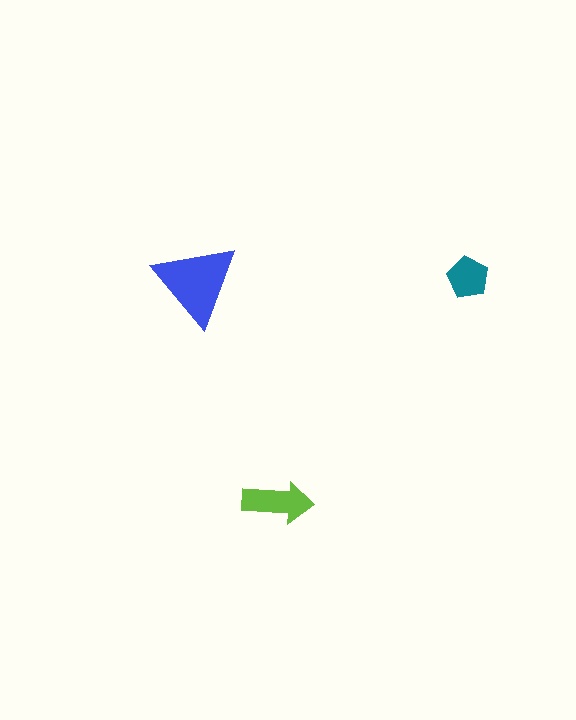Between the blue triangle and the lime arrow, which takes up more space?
The blue triangle.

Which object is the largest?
The blue triangle.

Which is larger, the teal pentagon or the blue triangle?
The blue triangle.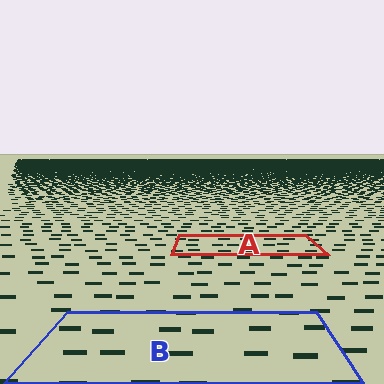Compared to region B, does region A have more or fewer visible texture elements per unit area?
Region A has more texture elements per unit area — they are packed more densely because it is farther away.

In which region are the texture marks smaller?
The texture marks are smaller in region A, because it is farther away.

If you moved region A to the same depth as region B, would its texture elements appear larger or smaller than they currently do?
They would appear larger. At a closer depth, the same texture elements are projected at a bigger on-screen size.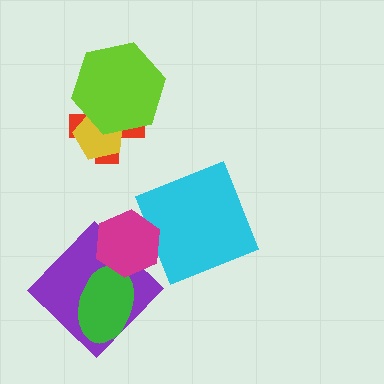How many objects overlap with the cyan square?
1 object overlaps with the cyan square.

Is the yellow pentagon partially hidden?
Yes, it is partially covered by another shape.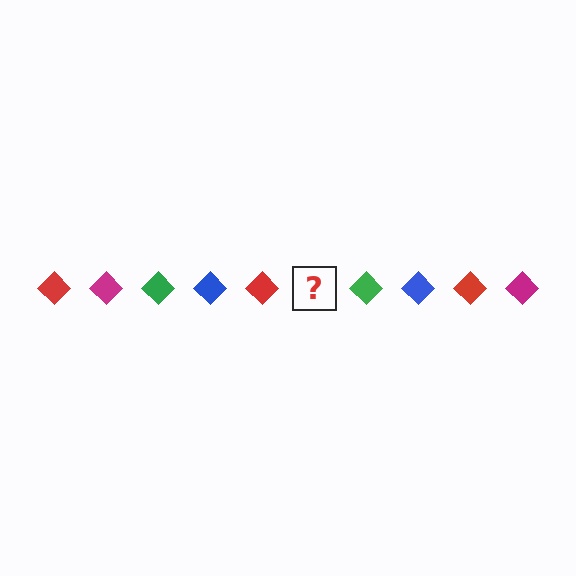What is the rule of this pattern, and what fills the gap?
The rule is that the pattern cycles through red, magenta, green, blue diamonds. The gap should be filled with a magenta diamond.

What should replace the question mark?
The question mark should be replaced with a magenta diamond.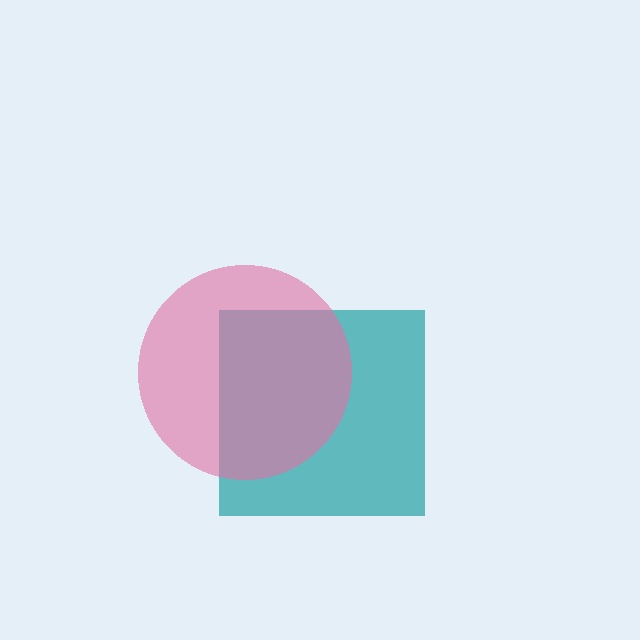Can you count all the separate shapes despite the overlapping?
Yes, there are 2 separate shapes.